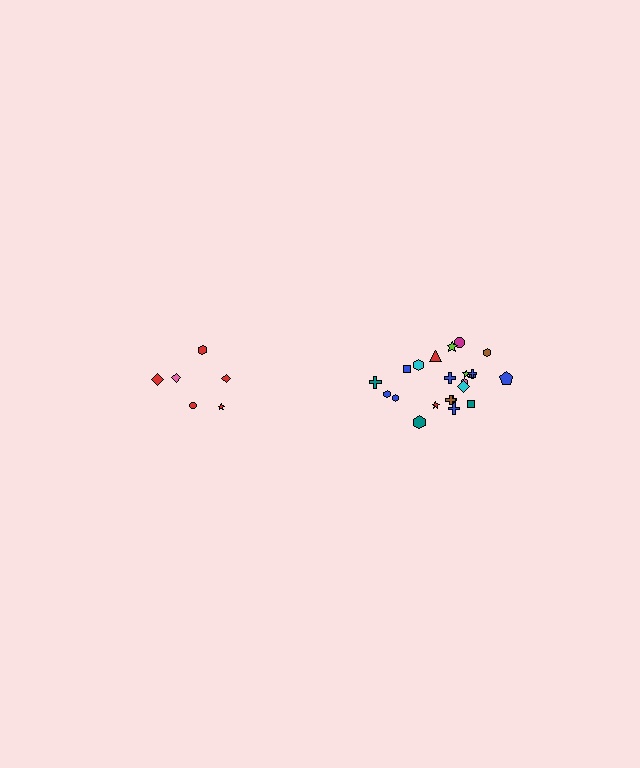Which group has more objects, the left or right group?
The right group.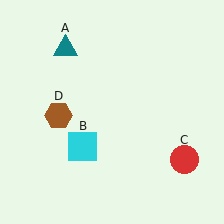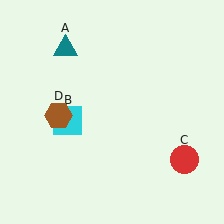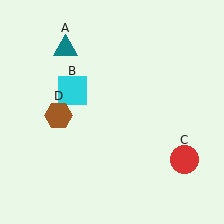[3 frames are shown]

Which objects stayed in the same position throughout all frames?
Teal triangle (object A) and red circle (object C) and brown hexagon (object D) remained stationary.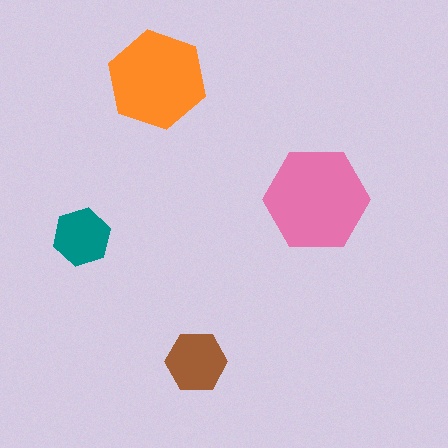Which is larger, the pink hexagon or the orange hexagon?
The pink one.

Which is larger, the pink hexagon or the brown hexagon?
The pink one.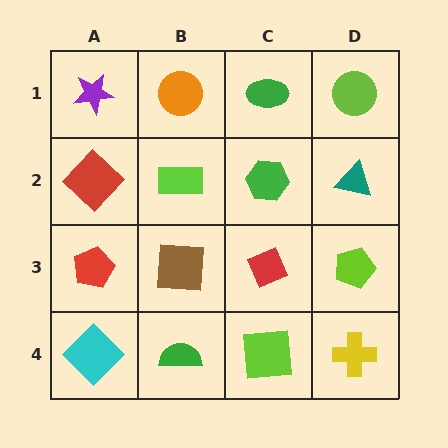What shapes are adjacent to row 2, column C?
A green ellipse (row 1, column C), a red diamond (row 3, column C), a lime rectangle (row 2, column B), a teal triangle (row 2, column D).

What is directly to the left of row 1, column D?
A green ellipse.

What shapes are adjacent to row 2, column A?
A purple star (row 1, column A), a red pentagon (row 3, column A), a lime rectangle (row 2, column B).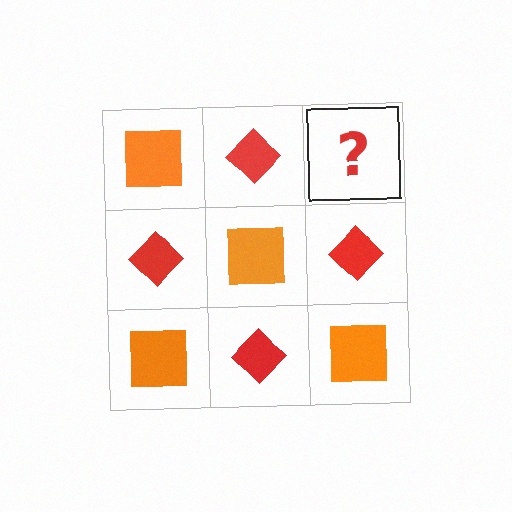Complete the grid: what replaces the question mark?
The question mark should be replaced with an orange square.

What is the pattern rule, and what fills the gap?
The rule is that it alternates orange square and red diamond in a checkerboard pattern. The gap should be filled with an orange square.